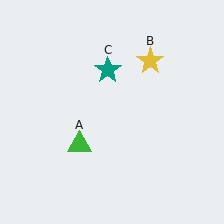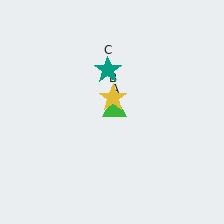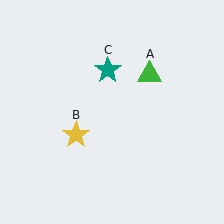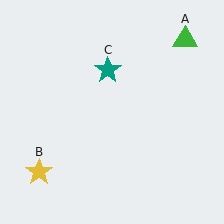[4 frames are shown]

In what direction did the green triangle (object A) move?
The green triangle (object A) moved up and to the right.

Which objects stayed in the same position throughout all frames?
Teal star (object C) remained stationary.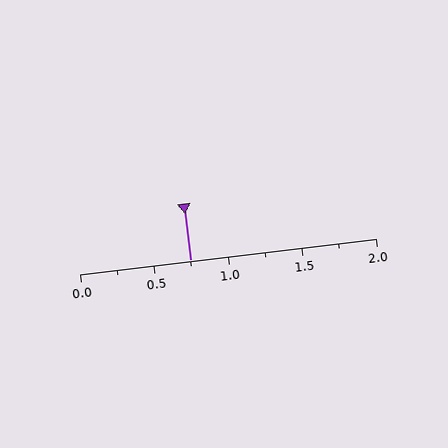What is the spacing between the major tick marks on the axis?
The major ticks are spaced 0.5 apart.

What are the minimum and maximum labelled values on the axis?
The axis runs from 0.0 to 2.0.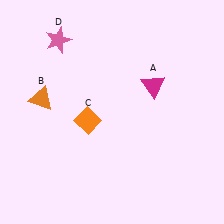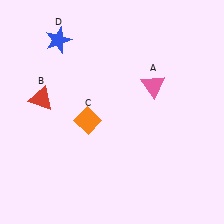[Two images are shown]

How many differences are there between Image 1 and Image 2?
There are 3 differences between the two images.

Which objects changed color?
A changed from magenta to pink. B changed from orange to red. D changed from pink to blue.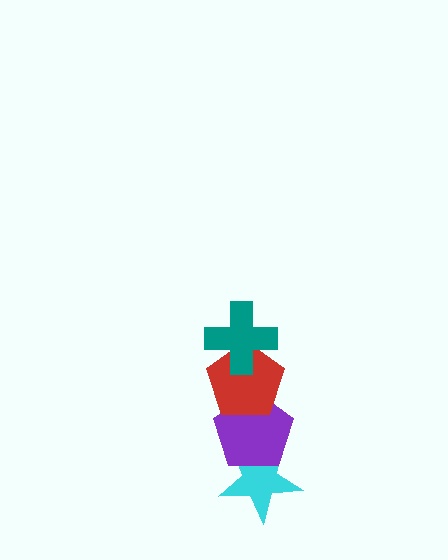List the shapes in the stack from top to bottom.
From top to bottom: the teal cross, the red pentagon, the purple pentagon, the cyan star.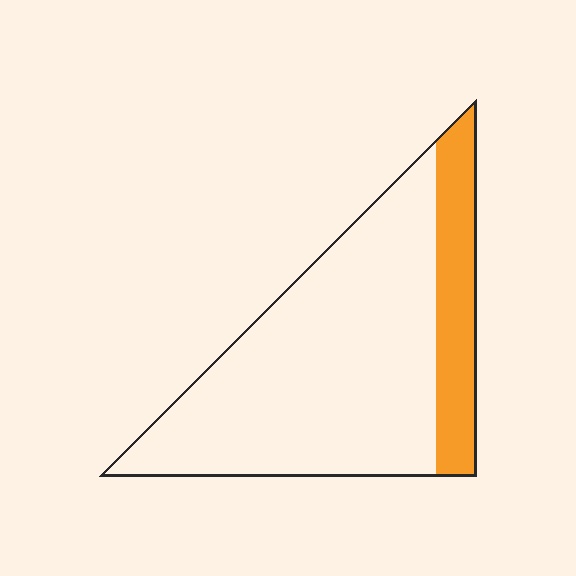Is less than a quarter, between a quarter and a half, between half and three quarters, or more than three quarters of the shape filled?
Less than a quarter.